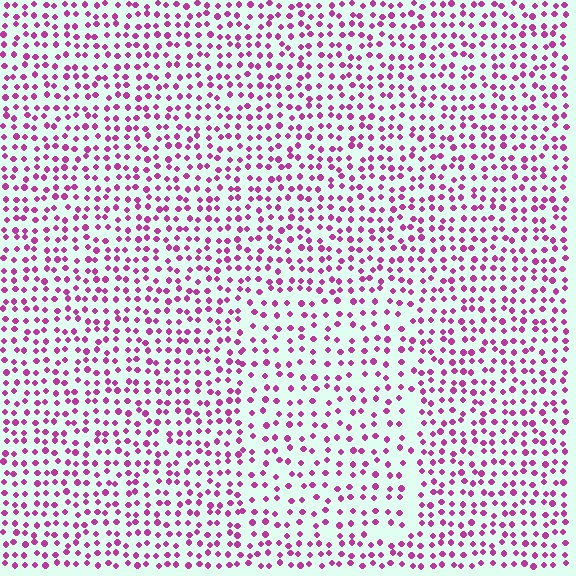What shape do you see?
I see a rectangle.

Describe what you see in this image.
The image contains small magenta elements arranged at two different densities. A rectangle-shaped region is visible where the elements are less densely packed than the surrounding area.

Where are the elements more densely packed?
The elements are more densely packed outside the rectangle boundary.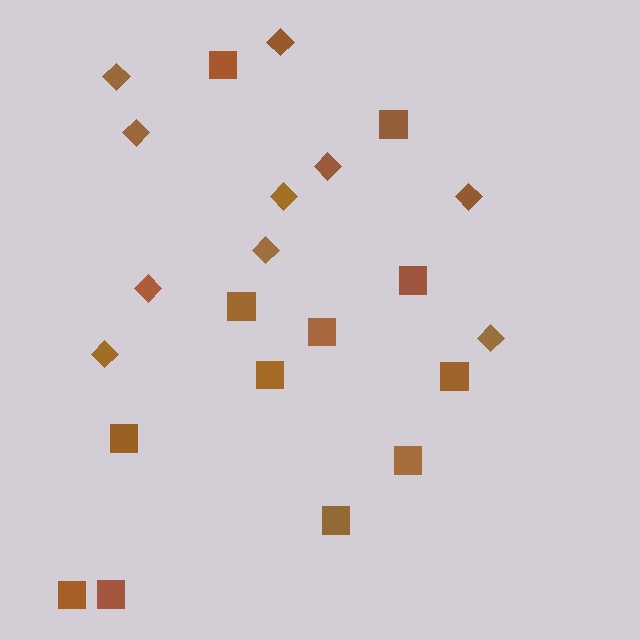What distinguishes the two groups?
There are 2 groups: one group of squares (12) and one group of diamonds (10).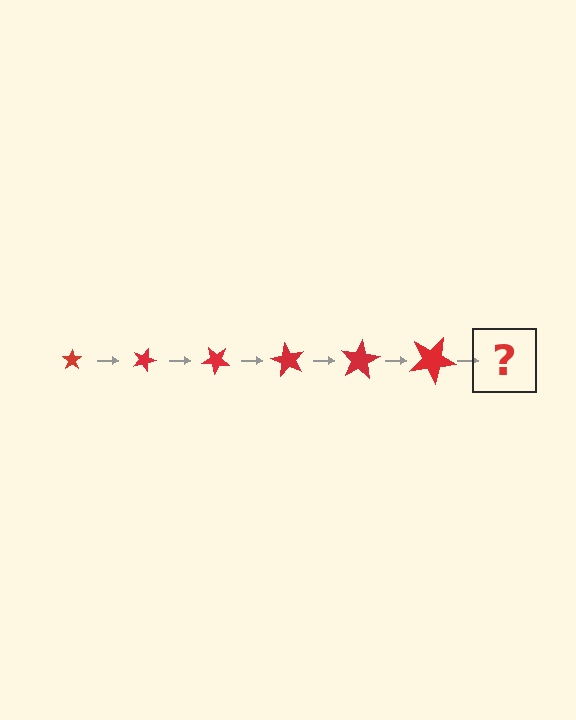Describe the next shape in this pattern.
It should be a star, larger than the previous one and rotated 120 degrees from the start.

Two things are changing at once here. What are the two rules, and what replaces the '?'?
The two rules are that the star grows larger each step and it rotates 20 degrees each step. The '?' should be a star, larger than the previous one and rotated 120 degrees from the start.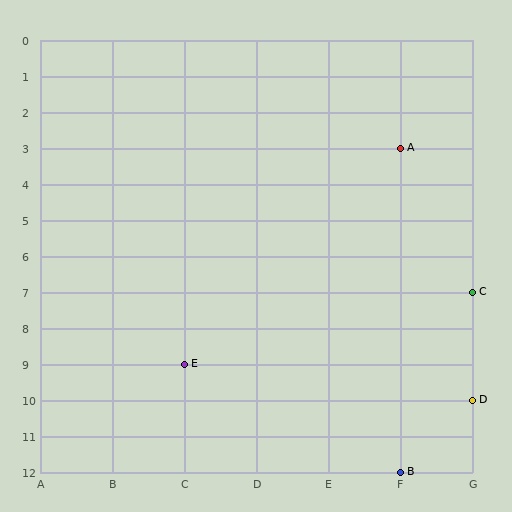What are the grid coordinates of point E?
Point E is at grid coordinates (C, 9).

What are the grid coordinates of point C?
Point C is at grid coordinates (G, 7).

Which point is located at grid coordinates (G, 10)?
Point D is at (G, 10).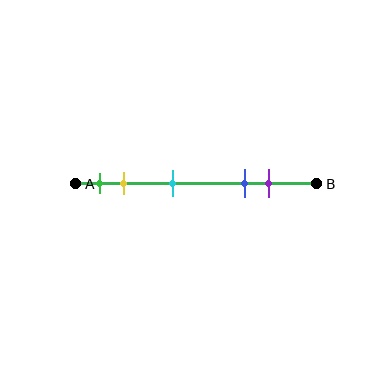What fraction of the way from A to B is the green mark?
The green mark is approximately 10% (0.1) of the way from A to B.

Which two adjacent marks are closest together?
The green and yellow marks are the closest adjacent pair.